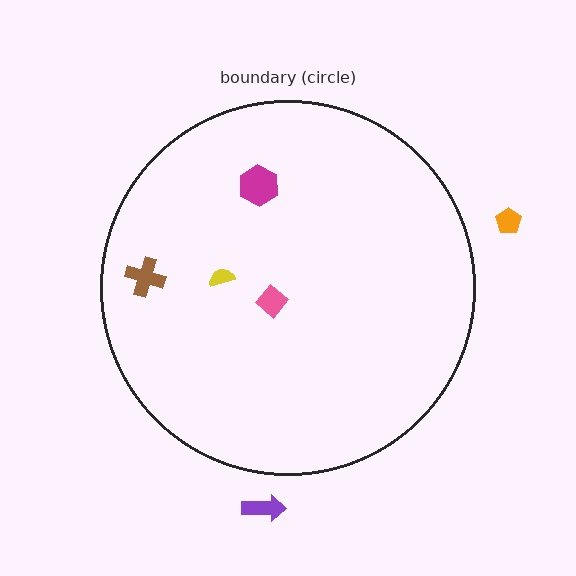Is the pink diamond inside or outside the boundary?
Inside.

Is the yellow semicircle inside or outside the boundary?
Inside.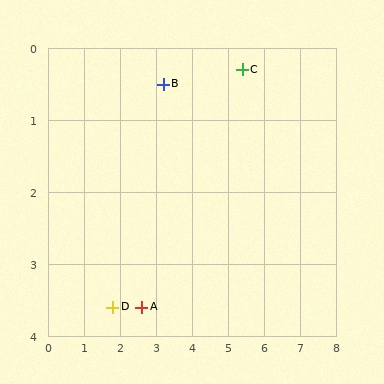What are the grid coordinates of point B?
Point B is at approximately (3.2, 0.5).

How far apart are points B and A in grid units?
Points B and A are about 3.2 grid units apart.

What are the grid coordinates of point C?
Point C is at approximately (5.4, 0.3).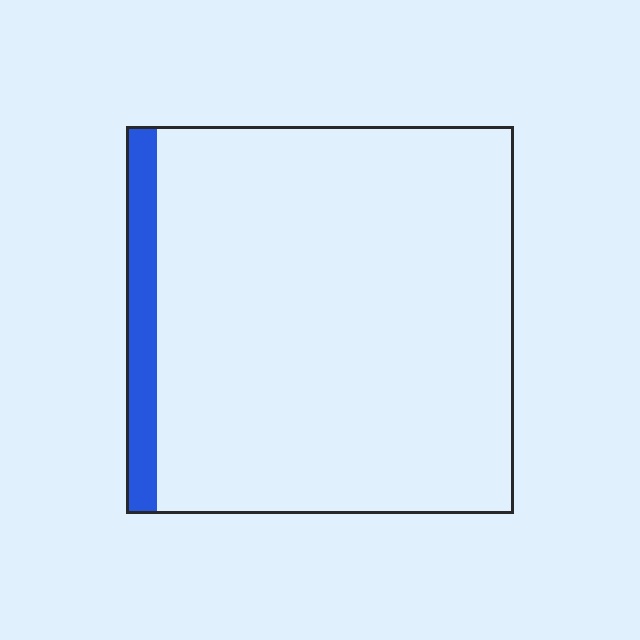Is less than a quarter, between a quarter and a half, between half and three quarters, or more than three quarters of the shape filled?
Less than a quarter.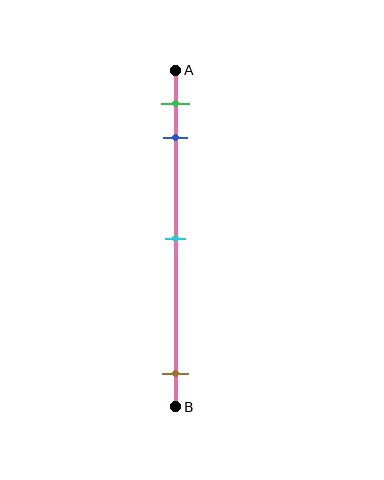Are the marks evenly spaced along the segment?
No, the marks are not evenly spaced.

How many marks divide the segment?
There are 4 marks dividing the segment.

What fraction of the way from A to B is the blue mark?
The blue mark is approximately 20% (0.2) of the way from A to B.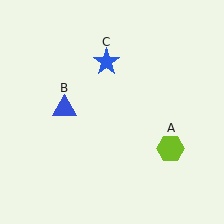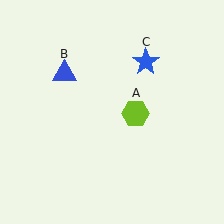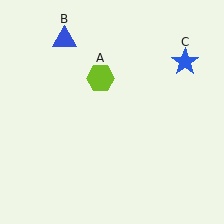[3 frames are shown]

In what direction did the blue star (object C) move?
The blue star (object C) moved right.